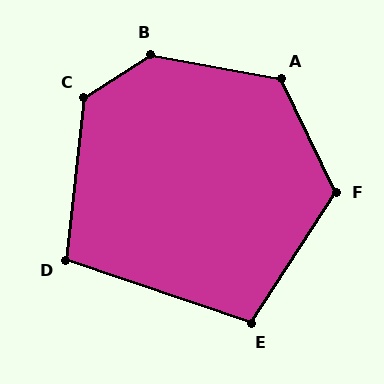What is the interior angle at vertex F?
Approximately 121 degrees (obtuse).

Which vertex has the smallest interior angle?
D, at approximately 102 degrees.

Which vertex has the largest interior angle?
B, at approximately 136 degrees.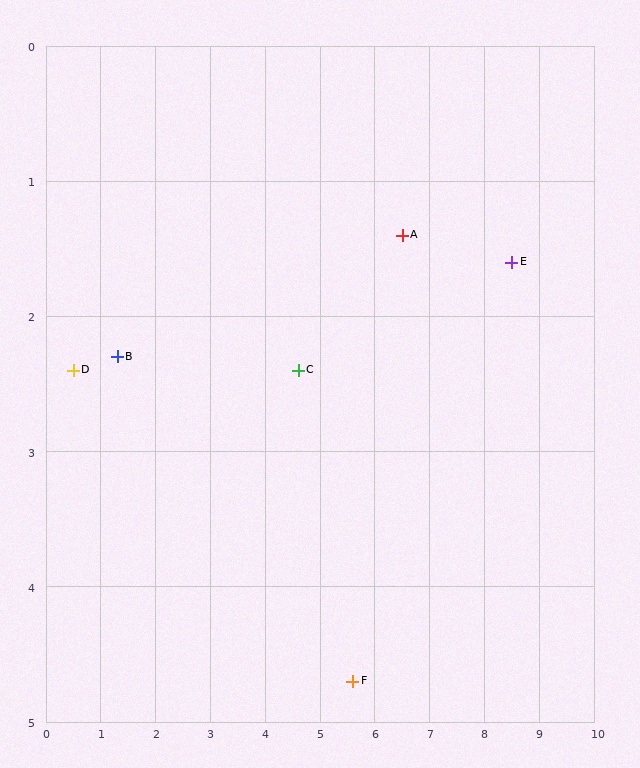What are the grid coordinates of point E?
Point E is at approximately (8.5, 1.6).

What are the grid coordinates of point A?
Point A is at approximately (6.5, 1.4).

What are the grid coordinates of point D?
Point D is at approximately (0.5, 2.4).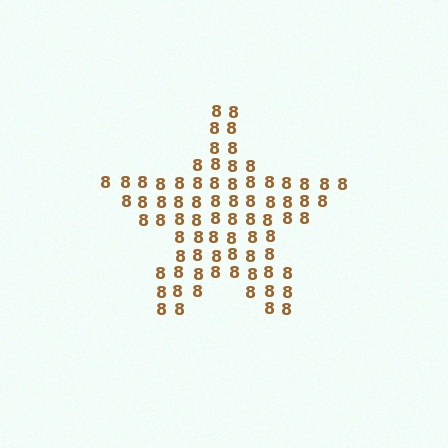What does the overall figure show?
The overall figure shows a star.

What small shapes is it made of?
It is made of small digit 8's.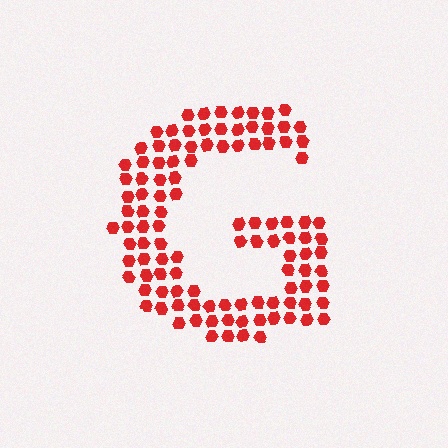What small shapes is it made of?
It is made of small hexagons.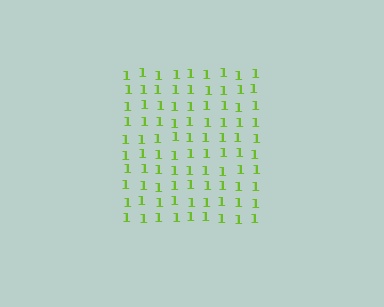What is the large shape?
The large shape is a square.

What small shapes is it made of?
It is made of small digit 1's.